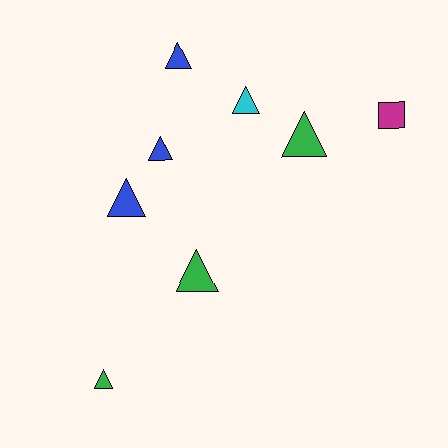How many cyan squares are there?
There are no cyan squares.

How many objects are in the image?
There are 8 objects.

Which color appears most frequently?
Green, with 3 objects.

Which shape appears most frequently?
Triangle, with 7 objects.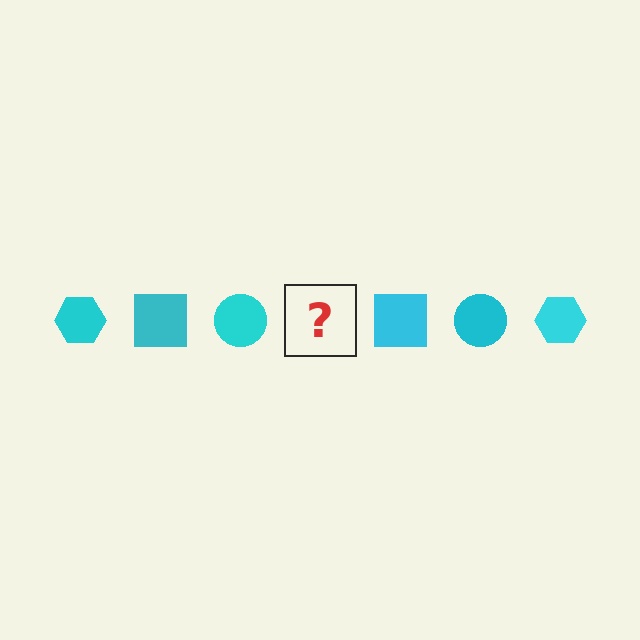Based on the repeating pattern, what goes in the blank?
The blank should be a cyan hexagon.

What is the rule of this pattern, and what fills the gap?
The rule is that the pattern cycles through hexagon, square, circle shapes in cyan. The gap should be filled with a cyan hexagon.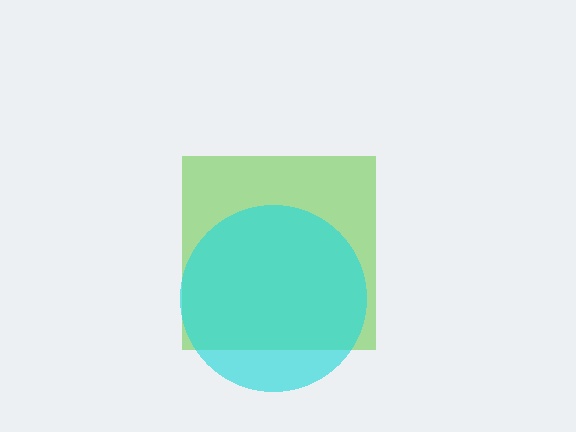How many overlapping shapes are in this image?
There are 2 overlapping shapes in the image.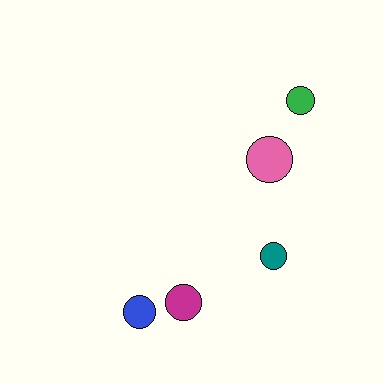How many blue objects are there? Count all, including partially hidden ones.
There is 1 blue object.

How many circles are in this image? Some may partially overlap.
There are 5 circles.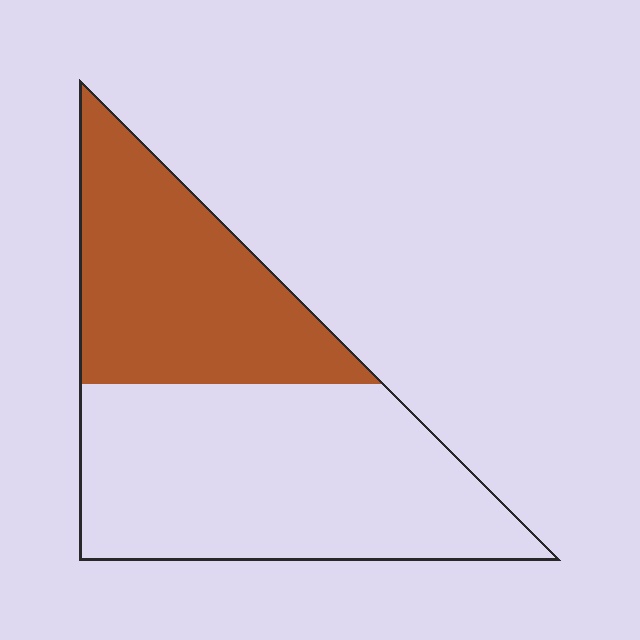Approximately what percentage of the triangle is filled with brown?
Approximately 40%.